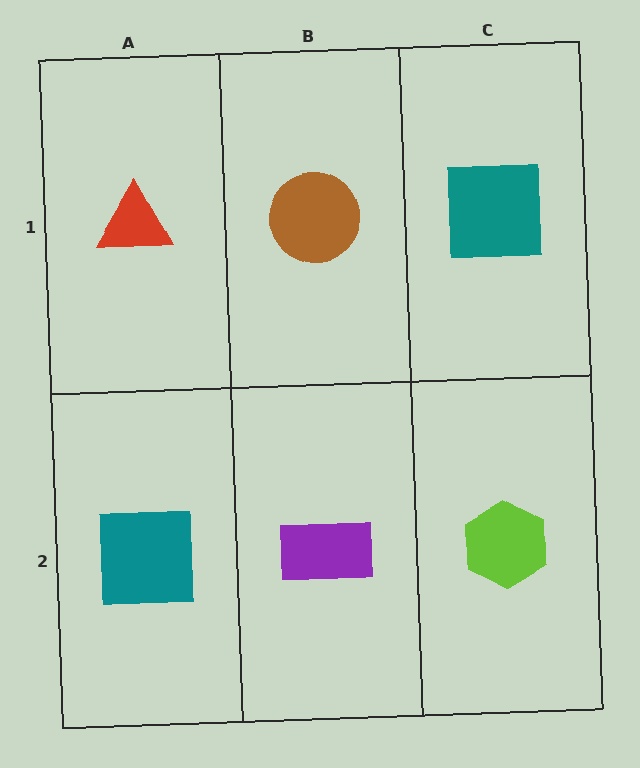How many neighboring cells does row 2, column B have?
3.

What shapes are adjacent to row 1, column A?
A teal square (row 2, column A), a brown circle (row 1, column B).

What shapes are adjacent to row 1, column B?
A purple rectangle (row 2, column B), a red triangle (row 1, column A), a teal square (row 1, column C).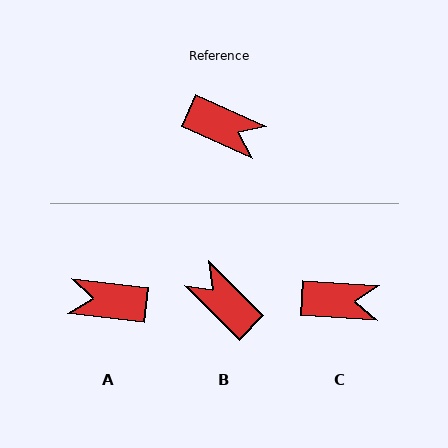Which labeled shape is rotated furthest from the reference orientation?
A, about 162 degrees away.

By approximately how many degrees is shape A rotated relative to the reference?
Approximately 162 degrees clockwise.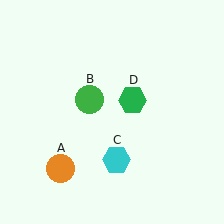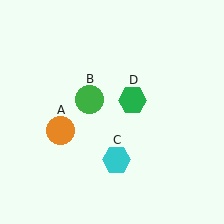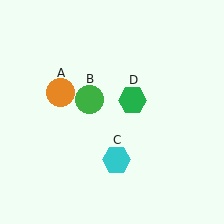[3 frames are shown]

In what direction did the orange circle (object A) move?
The orange circle (object A) moved up.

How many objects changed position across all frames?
1 object changed position: orange circle (object A).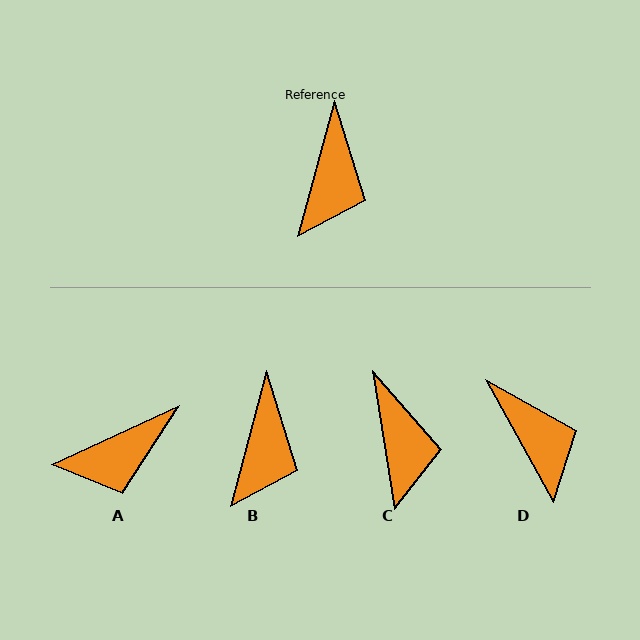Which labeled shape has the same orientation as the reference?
B.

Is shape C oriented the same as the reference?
No, it is off by about 24 degrees.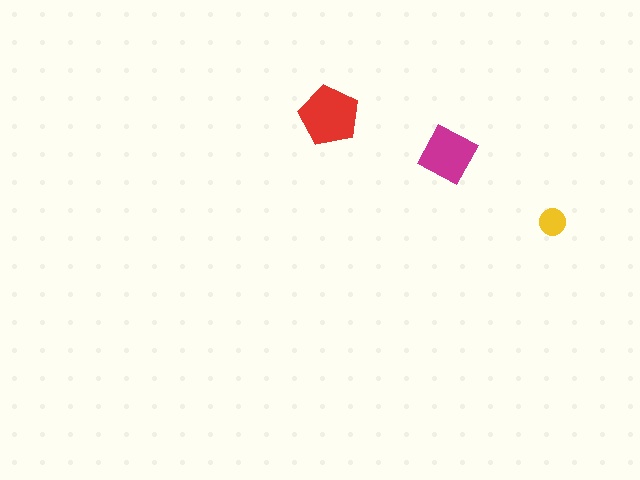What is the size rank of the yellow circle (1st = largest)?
3rd.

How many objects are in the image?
There are 3 objects in the image.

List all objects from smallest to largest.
The yellow circle, the magenta diamond, the red pentagon.